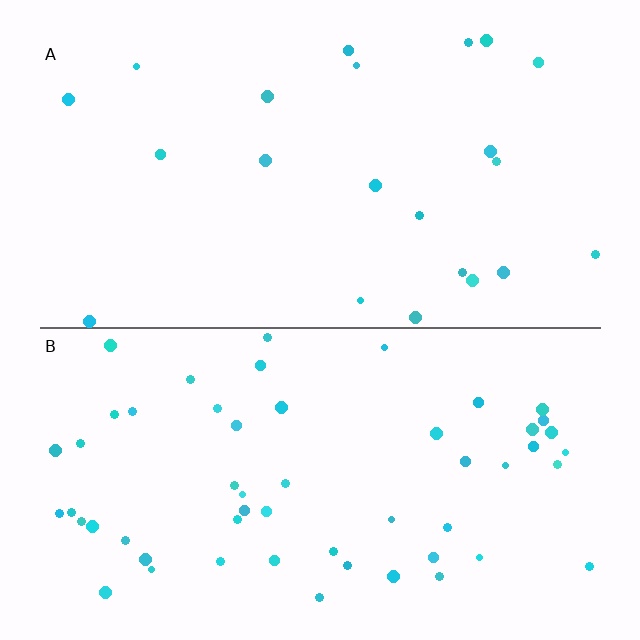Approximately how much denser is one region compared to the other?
Approximately 2.5× — region B over region A.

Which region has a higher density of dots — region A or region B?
B (the bottom).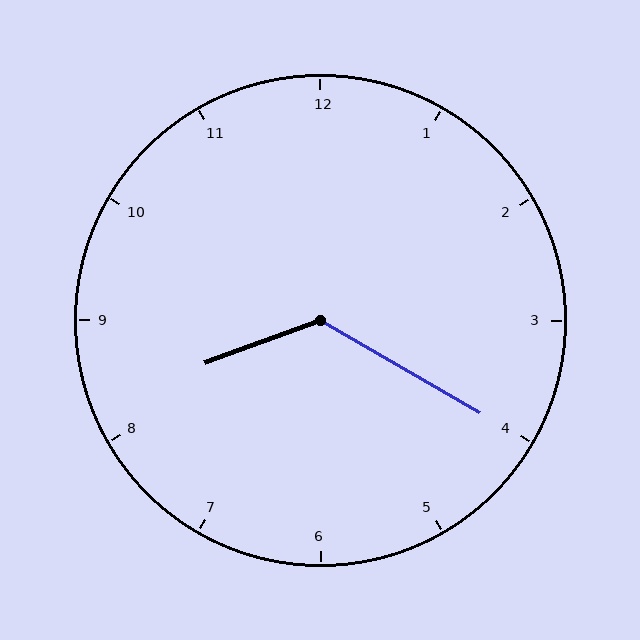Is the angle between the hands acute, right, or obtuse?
It is obtuse.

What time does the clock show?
8:20.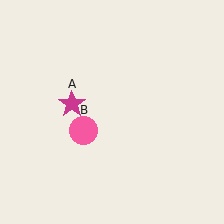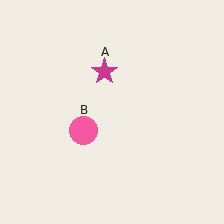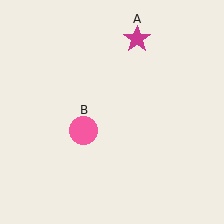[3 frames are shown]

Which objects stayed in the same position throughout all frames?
Pink circle (object B) remained stationary.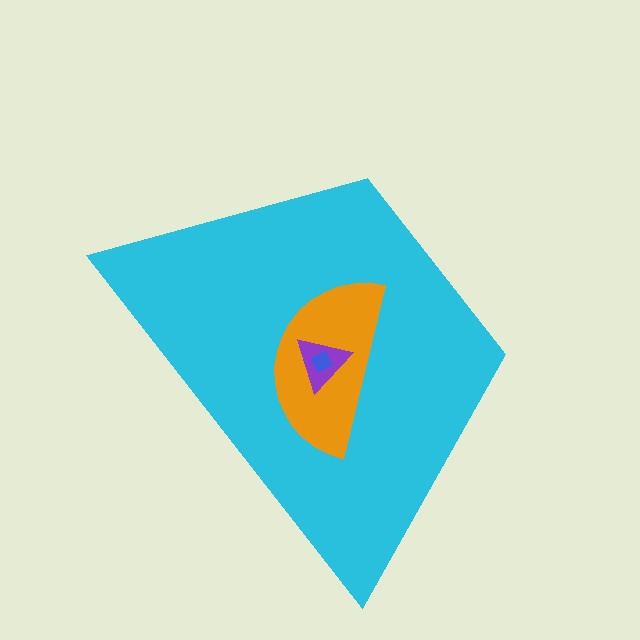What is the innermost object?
The blue square.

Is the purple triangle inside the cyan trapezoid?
Yes.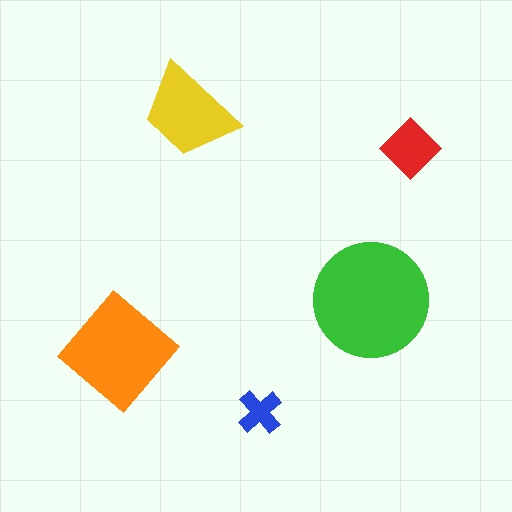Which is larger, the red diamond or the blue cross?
The red diamond.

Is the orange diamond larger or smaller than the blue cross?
Larger.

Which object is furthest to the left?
The orange diamond is leftmost.